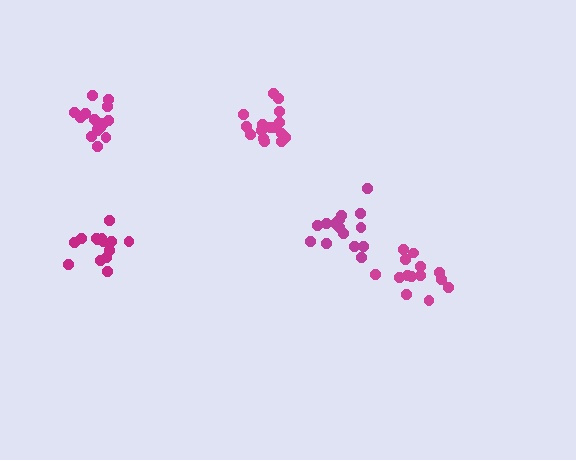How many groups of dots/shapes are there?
There are 5 groups.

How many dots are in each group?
Group 1: 17 dots, Group 2: 15 dots, Group 3: 14 dots, Group 4: 16 dots, Group 5: 14 dots (76 total).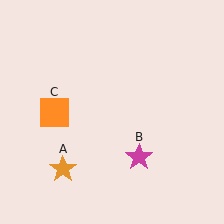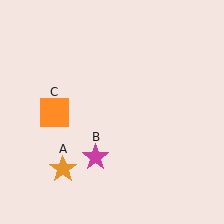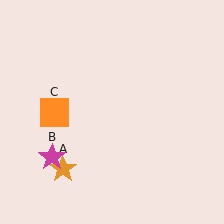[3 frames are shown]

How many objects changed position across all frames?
1 object changed position: magenta star (object B).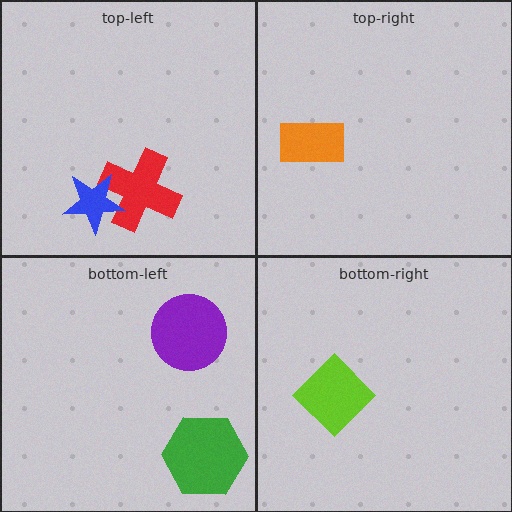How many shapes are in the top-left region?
2.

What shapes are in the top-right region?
The orange rectangle.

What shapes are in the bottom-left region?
The purple circle, the green hexagon.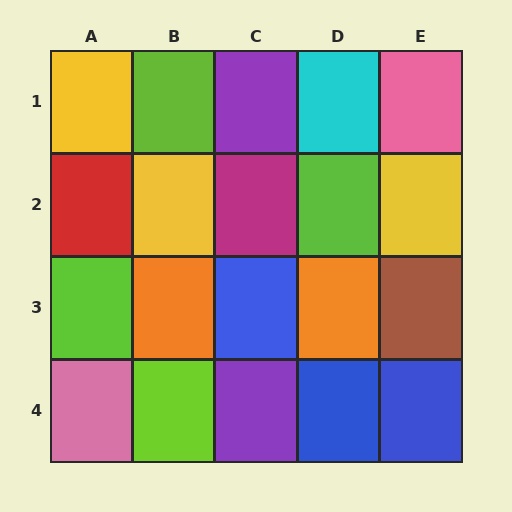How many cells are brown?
1 cell is brown.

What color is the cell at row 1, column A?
Yellow.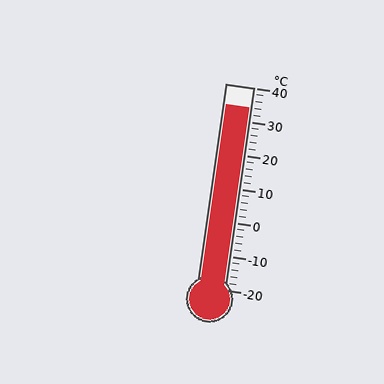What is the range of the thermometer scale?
The thermometer scale ranges from -20°C to 40°C.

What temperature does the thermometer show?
The thermometer shows approximately 34°C.